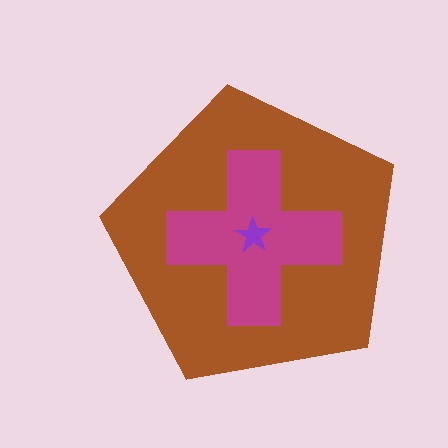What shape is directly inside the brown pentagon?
The magenta cross.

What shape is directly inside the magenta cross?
The purple star.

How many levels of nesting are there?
3.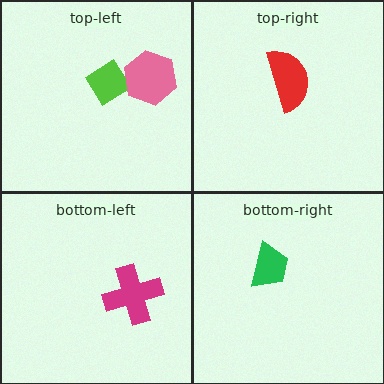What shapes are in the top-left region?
The lime diamond, the pink hexagon.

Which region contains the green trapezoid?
The bottom-right region.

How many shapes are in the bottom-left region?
1.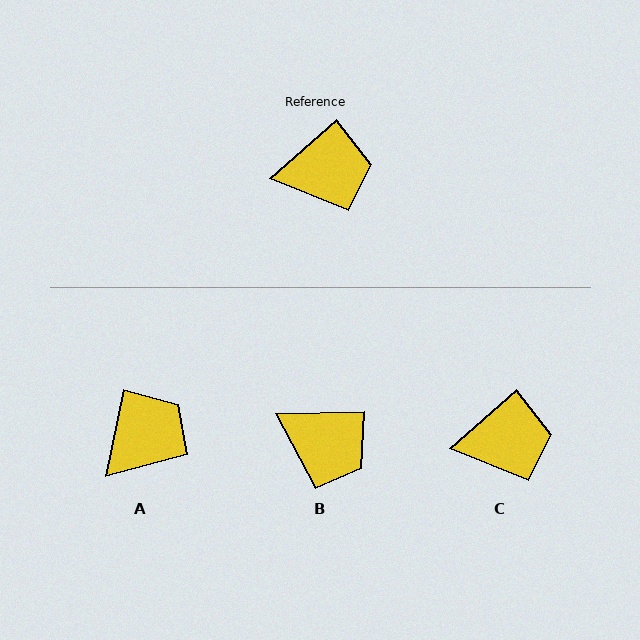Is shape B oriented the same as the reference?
No, it is off by about 40 degrees.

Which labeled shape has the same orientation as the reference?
C.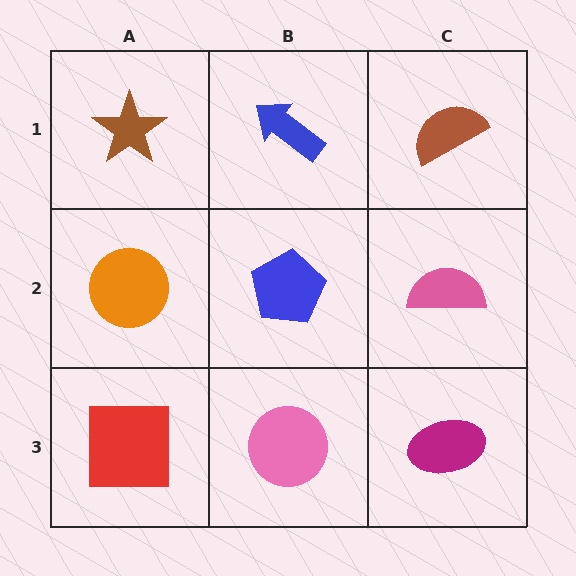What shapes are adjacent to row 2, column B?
A blue arrow (row 1, column B), a pink circle (row 3, column B), an orange circle (row 2, column A), a pink semicircle (row 2, column C).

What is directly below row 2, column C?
A magenta ellipse.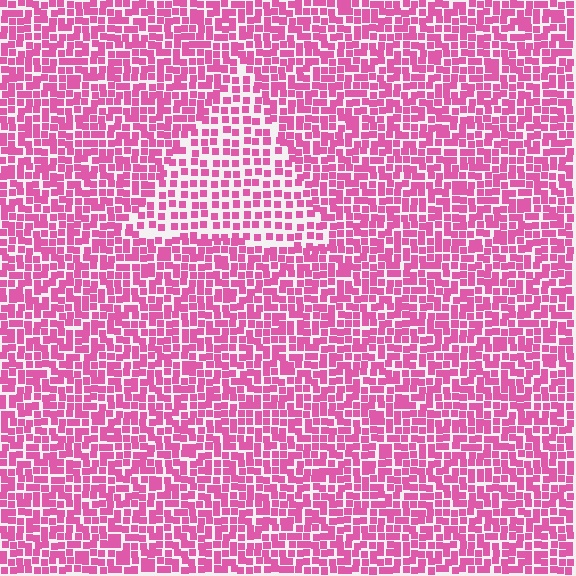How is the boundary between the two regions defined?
The boundary is defined by a change in element density (approximately 1.6x ratio). All elements are the same color, size, and shape.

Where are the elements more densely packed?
The elements are more densely packed outside the triangle boundary.